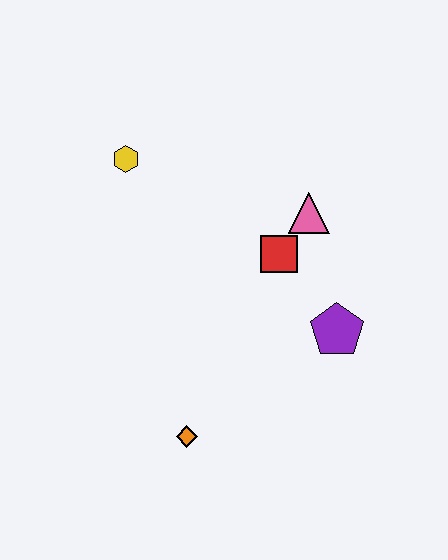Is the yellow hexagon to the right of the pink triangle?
No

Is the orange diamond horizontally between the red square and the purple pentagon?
No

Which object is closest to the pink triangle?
The red square is closest to the pink triangle.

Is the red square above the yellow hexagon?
No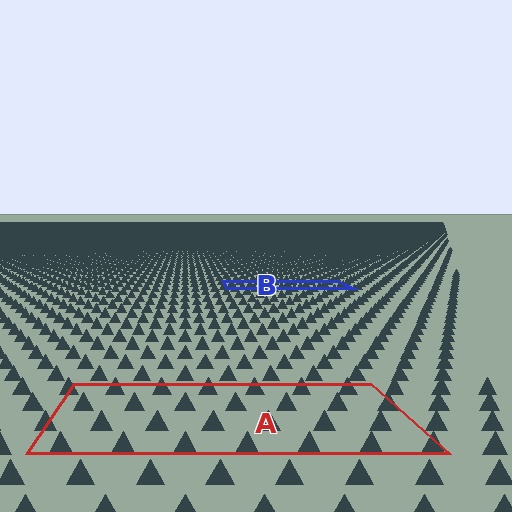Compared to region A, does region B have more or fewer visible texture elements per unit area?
Region B has more texture elements per unit area — they are packed more densely because it is farther away.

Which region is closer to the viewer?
Region A is closer. The texture elements there are larger and more spread out.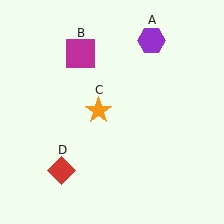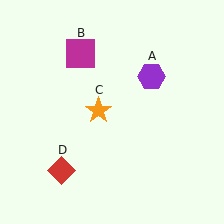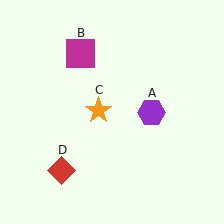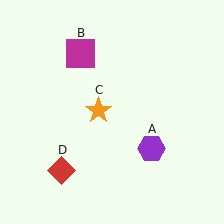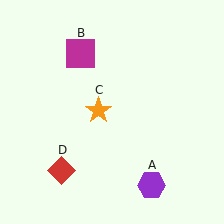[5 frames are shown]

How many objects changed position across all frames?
1 object changed position: purple hexagon (object A).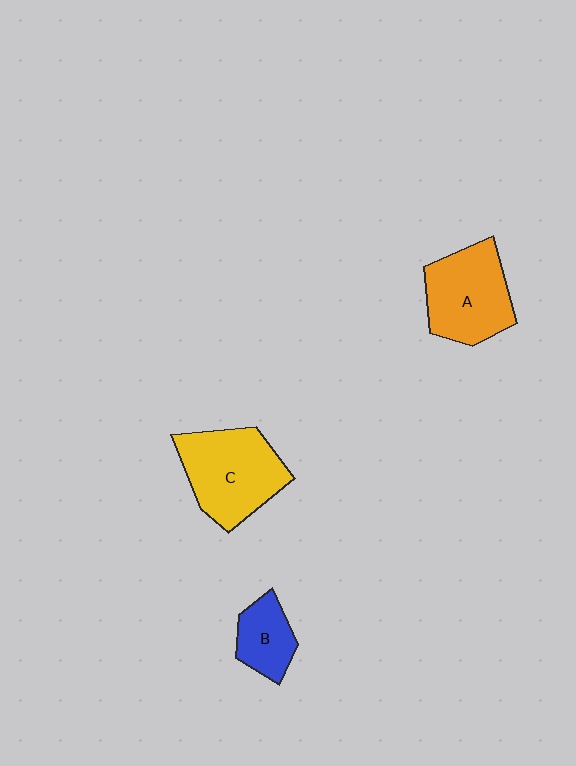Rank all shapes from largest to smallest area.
From largest to smallest: C (yellow), A (orange), B (blue).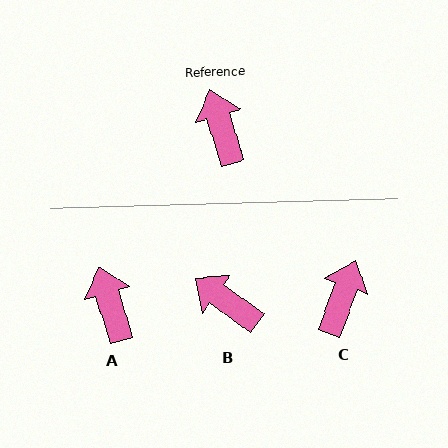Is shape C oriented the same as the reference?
No, it is off by about 37 degrees.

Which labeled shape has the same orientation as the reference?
A.